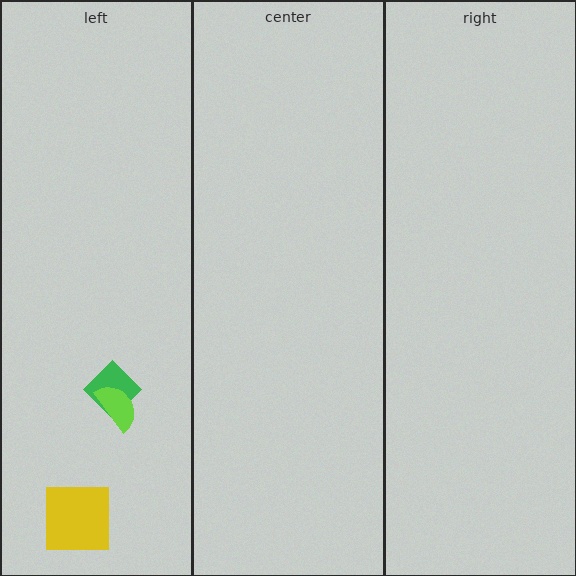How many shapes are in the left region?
3.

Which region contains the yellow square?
The left region.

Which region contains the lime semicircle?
The left region.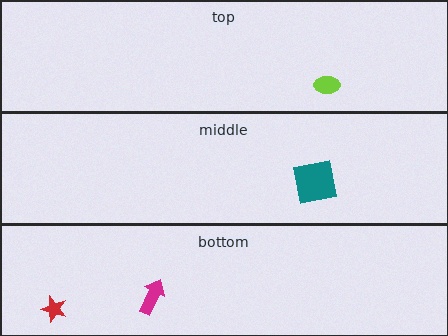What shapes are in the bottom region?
The magenta arrow, the red star.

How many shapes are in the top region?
1.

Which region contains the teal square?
The middle region.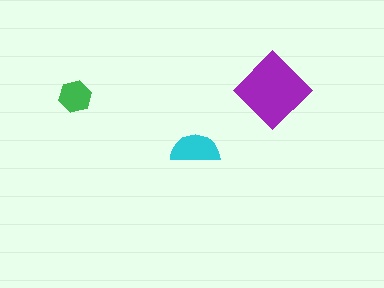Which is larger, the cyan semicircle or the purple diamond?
The purple diamond.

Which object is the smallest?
The green hexagon.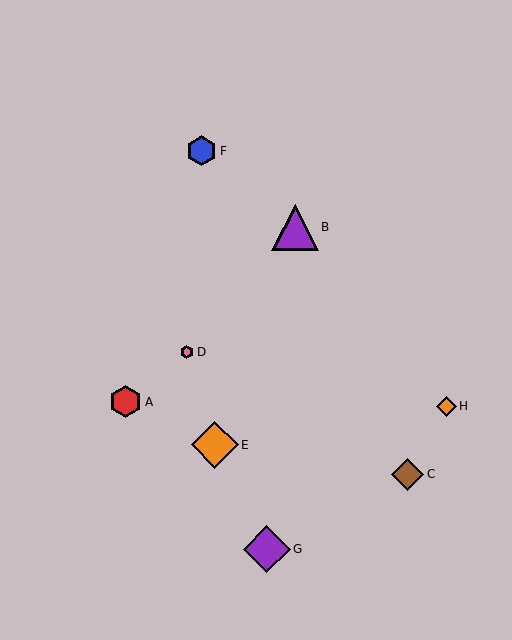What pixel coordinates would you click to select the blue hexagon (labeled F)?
Click at (202, 151) to select the blue hexagon F.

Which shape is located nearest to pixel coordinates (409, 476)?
The brown diamond (labeled C) at (407, 474) is nearest to that location.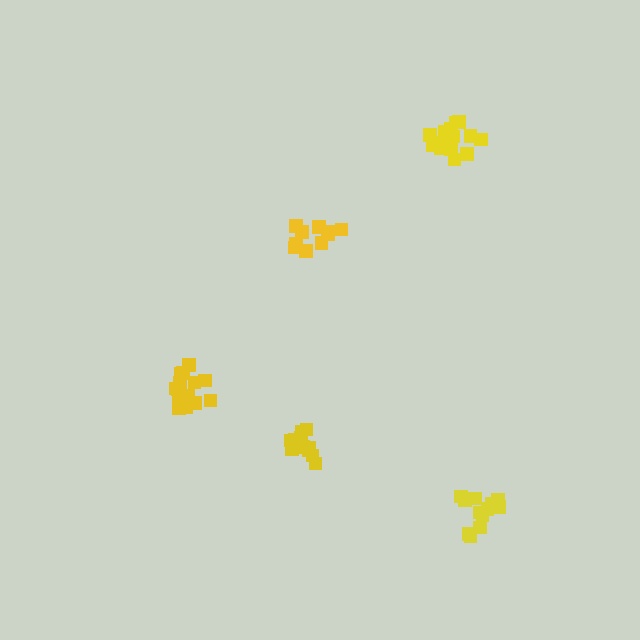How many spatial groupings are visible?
There are 5 spatial groupings.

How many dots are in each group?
Group 1: 10 dots, Group 2: 12 dots, Group 3: 14 dots, Group 4: 15 dots, Group 5: 14 dots (65 total).